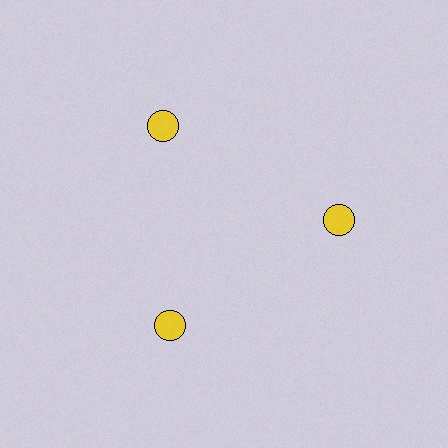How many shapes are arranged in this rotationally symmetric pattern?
There are 3 shapes, arranged in 3 groups of 1.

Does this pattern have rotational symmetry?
Yes, this pattern has 3-fold rotational symmetry. It looks the same after rotating 120 degrees around the center.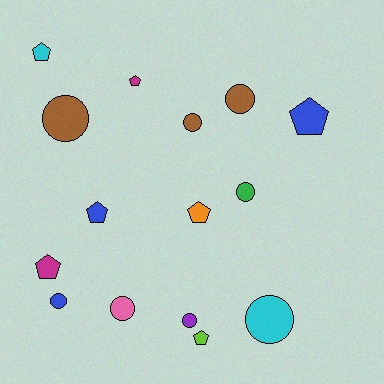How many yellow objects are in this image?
There are no yellow objects.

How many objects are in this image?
There are 15 objects.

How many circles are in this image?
There are 8 circles.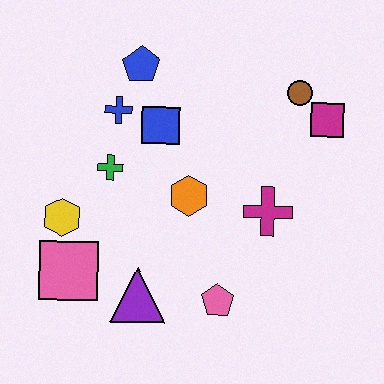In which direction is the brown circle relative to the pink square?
The brown circle is to the right of the pink square.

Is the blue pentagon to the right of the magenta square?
No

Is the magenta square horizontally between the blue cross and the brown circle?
No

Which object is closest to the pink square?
The yellow hexagon is closest to the pink square.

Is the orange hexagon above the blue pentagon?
No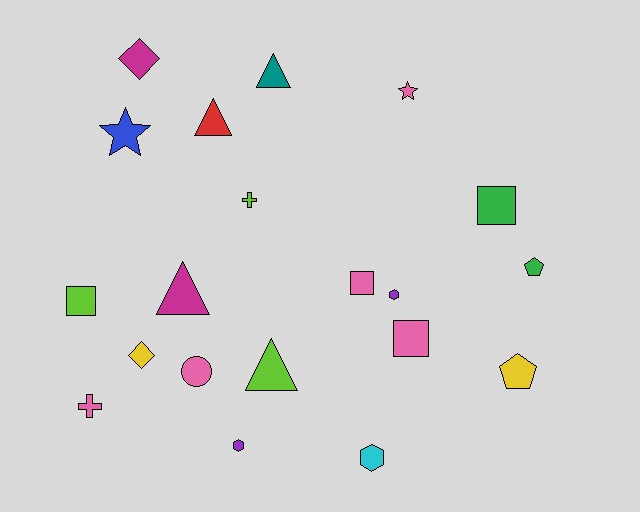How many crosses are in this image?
There are 2 crosses.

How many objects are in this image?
There are 20 objects.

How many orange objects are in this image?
There are no orange objects.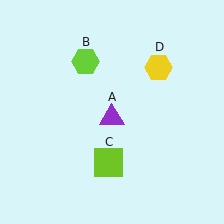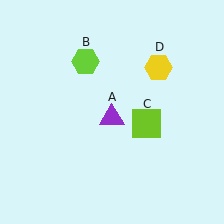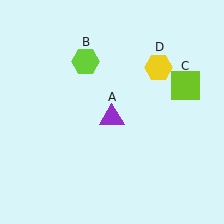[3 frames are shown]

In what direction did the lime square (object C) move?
The lime square (object C) moved up and to the right.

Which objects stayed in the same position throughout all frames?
Purple triangle (object A) and lime hexagon (object B) and yellow hexagon (object D) remained stationary.